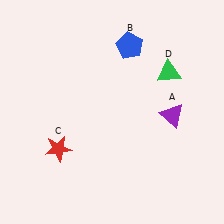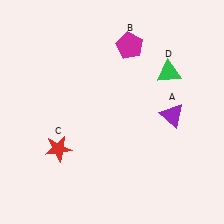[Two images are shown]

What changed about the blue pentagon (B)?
In Image 1, B is blue. In Image 2, it changed to magenta.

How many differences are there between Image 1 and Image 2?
There is 1 difference between the two images.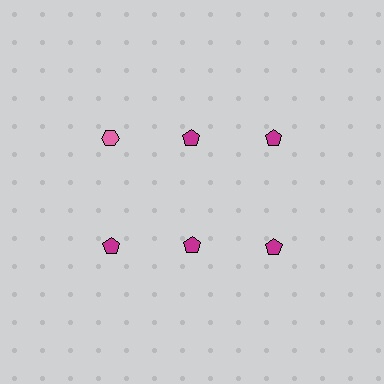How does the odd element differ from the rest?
It differs in both color (pink instead of magenta) and shape (hexagon instead of pentagon).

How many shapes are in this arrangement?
There are 6 shapes arranged in a grid pattern.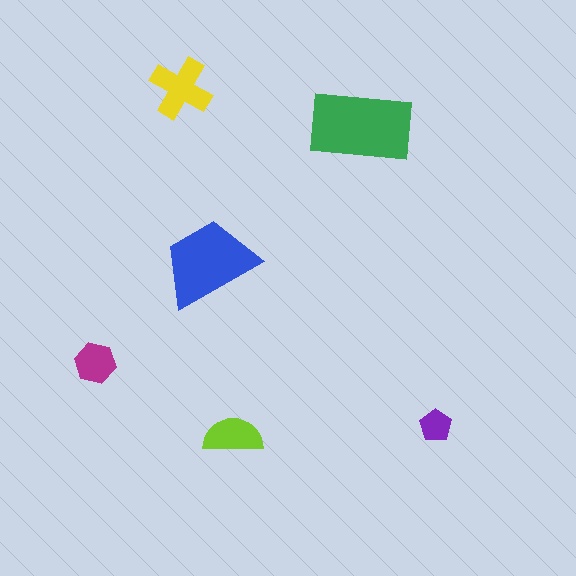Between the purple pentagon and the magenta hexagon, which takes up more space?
The magenta hexagon.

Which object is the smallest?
The purple pentagon.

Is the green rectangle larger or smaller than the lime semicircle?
Larger.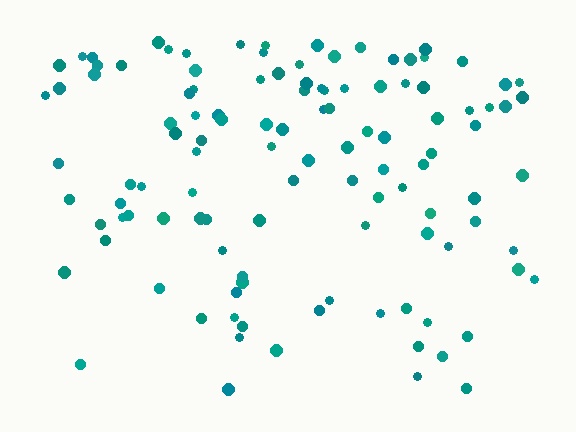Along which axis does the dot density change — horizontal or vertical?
Vertical.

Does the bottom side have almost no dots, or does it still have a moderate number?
Still a moderate number, just noticeably fewer than the top.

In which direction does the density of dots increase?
From bottom to top, with the top side densest.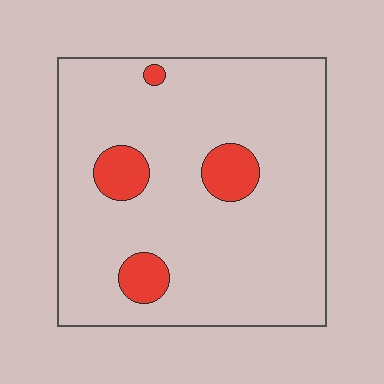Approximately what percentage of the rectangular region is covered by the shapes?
Approximately 10%.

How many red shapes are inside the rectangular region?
4.